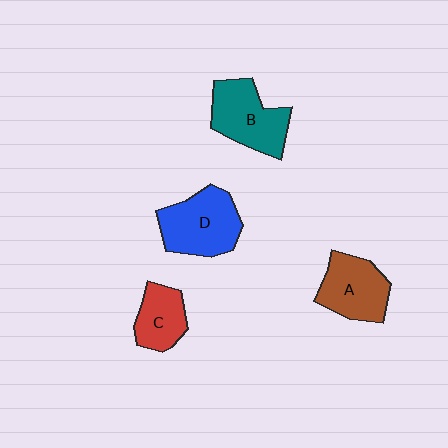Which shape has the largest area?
Shape D (blue).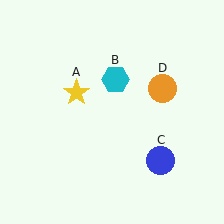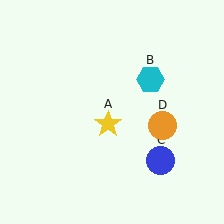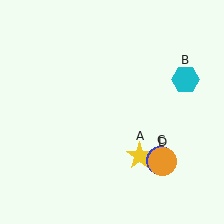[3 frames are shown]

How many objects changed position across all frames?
3 objects changed position: yellow star (object A), cyan hexagon (object B), orange circle (object D).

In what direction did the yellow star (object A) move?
The yellow star (object A) moved down and to the right.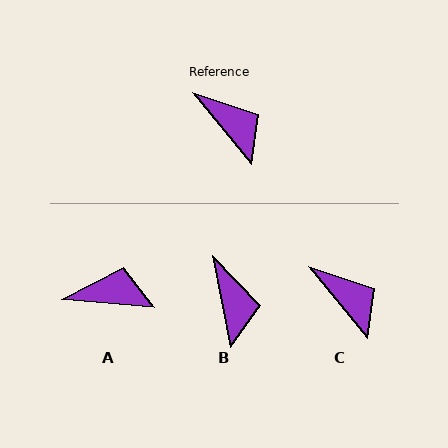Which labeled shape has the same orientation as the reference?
C.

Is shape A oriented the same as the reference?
No, it is off by about 46 degrees.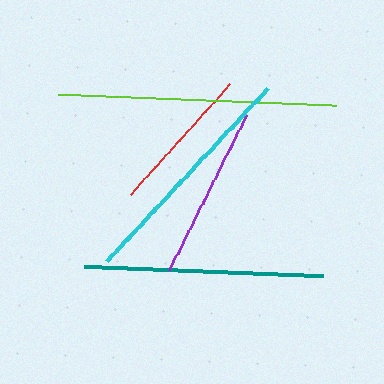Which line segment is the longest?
The lime line is the longest at approximately 278 pixels.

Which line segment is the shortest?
The red line is the shortest at approximately 149 pixels.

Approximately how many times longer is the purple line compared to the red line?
The purple line is approximately 1.2 times the length of the red line.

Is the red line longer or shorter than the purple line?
The purple line is longer than the red line.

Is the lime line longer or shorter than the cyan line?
The lime line is longer than the cyan line.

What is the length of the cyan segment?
The cyan segment is approximately 237 pixels long.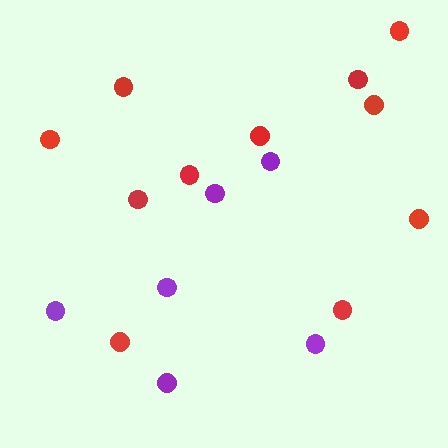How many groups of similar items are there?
There are 2 groups: one group of purple circles (6) and one group of red circles (11).